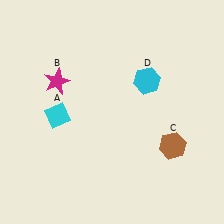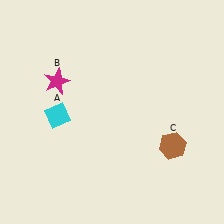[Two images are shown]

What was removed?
The cyan hexagon (D) was removed in Image 2.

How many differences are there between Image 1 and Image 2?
There is 1 difference between the two images.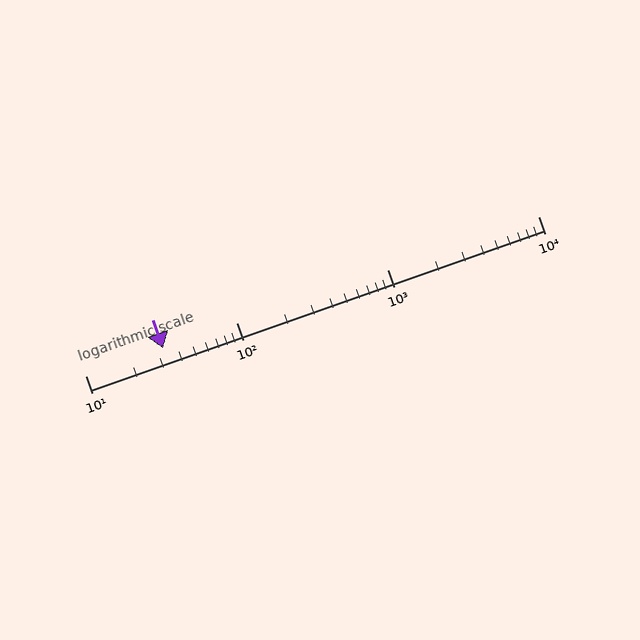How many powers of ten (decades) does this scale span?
The scale spans 3 decades, from 10 to 10000.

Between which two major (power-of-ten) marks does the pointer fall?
The pointer is between 10 and 100.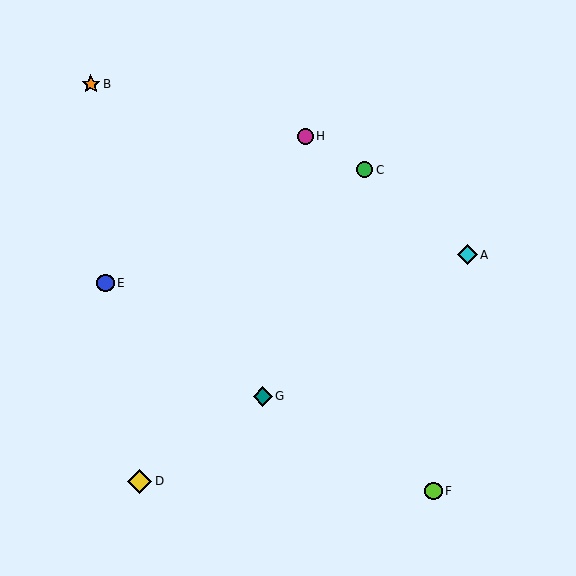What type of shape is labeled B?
Shape B is an orange star.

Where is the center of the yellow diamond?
The center of the yellow diamond is at (140, 481).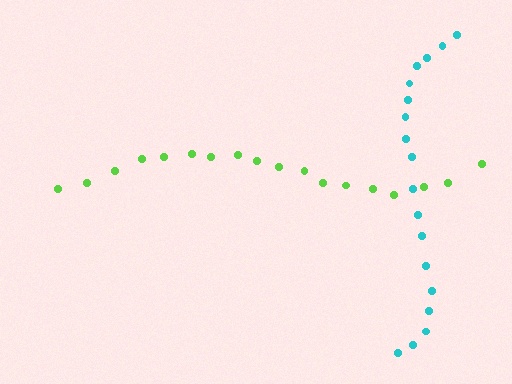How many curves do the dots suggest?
There are 2 distinct paths.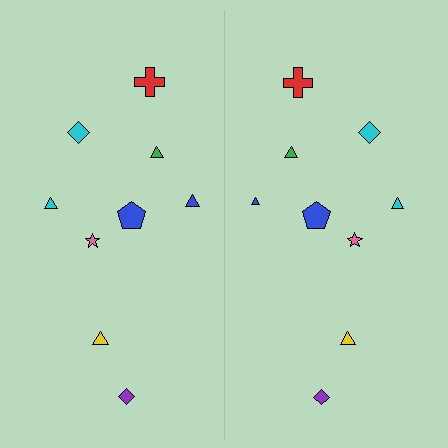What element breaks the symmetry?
The blue triangle on the right side has a different size than its mirror counterpart.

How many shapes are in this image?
There are 18 shapes in this image.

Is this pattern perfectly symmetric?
No, the pattern is not perfectly symmetric. The blue triangle on the right side has a different size than its mirror counterpart.